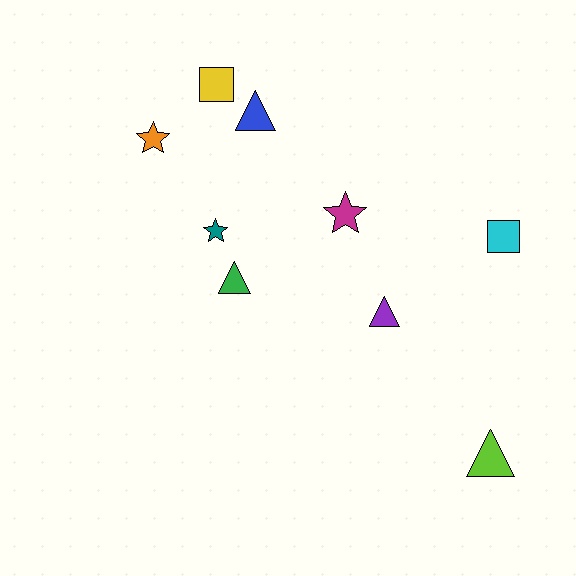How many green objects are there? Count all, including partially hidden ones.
There is 1 green object.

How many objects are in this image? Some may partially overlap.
There are 9 objects.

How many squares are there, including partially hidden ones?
There are 2 squares.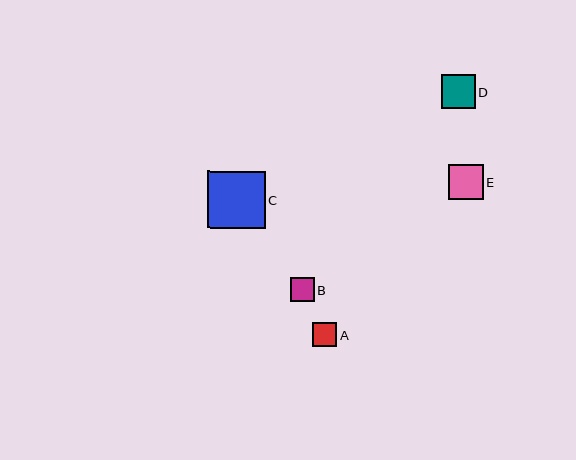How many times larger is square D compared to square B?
Square D is approximately 1.4 times the size of square B.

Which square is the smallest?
Square B is the smallest with a size of approximately 24 pixels.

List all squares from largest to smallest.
From largest to smallest: C, E, D, A, B.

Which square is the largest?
Square C is the largest with a size of approximately 57 pixels.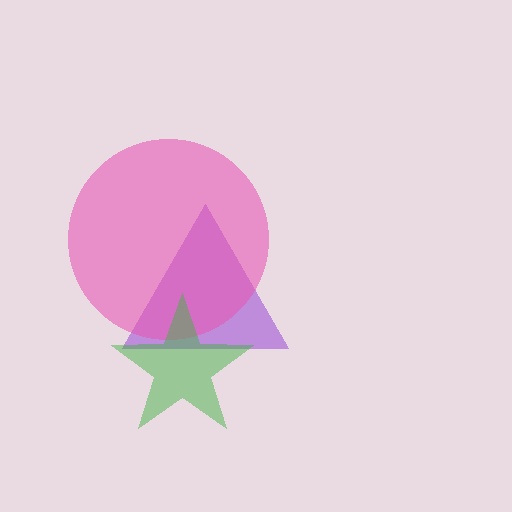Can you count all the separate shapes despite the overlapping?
Yes, there are 3 separate shapes.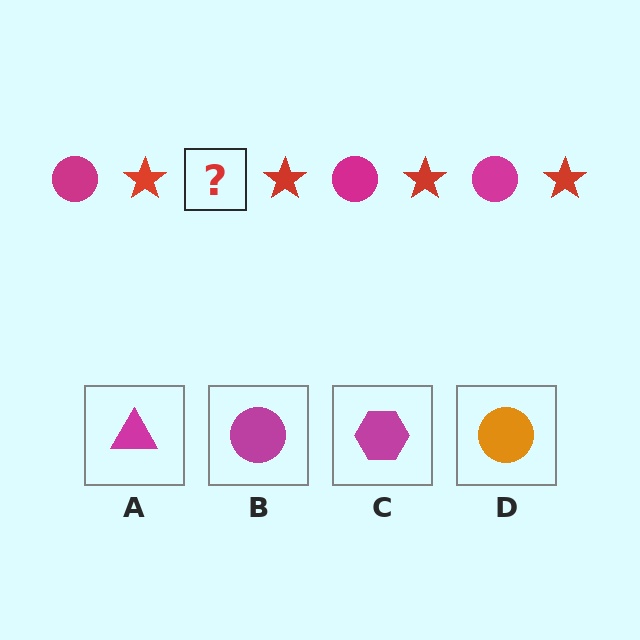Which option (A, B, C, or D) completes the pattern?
B.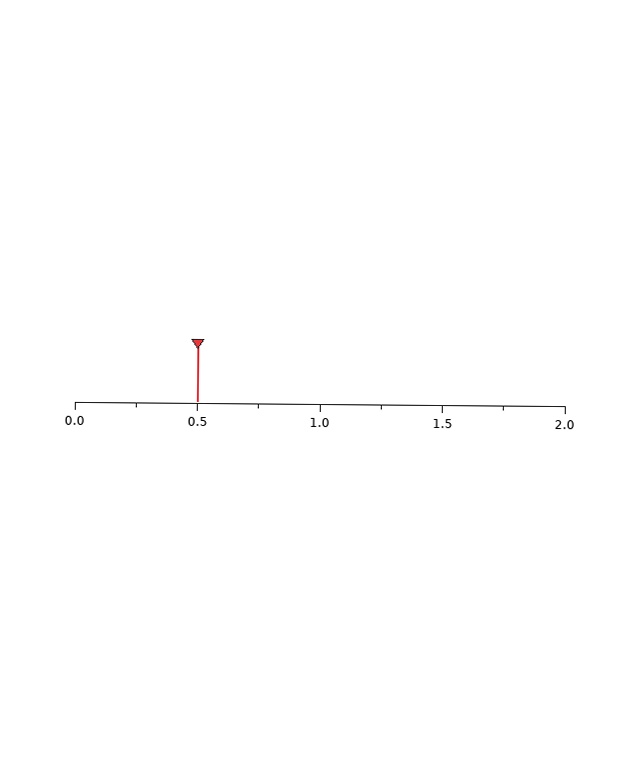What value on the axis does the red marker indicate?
The marker indicates approximately 0.5.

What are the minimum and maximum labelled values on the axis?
The axis runs from 0.0 to 2.0.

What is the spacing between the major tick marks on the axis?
The major ticks are spaced 0.5 apart.